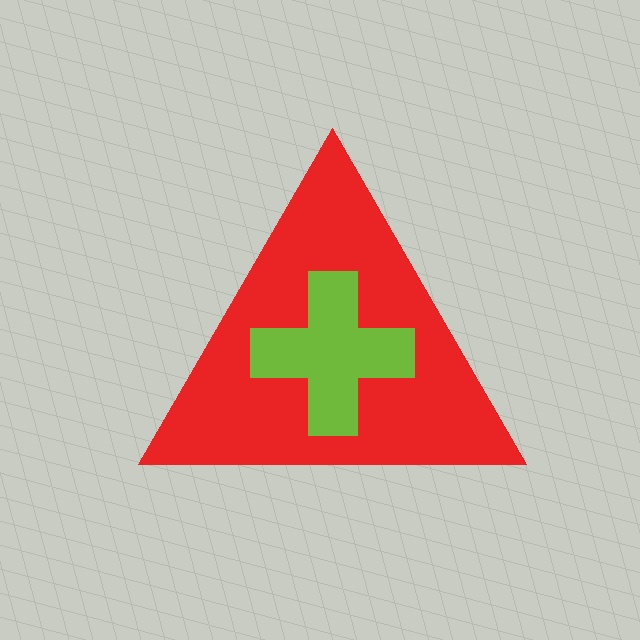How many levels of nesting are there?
2.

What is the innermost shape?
The lime cross.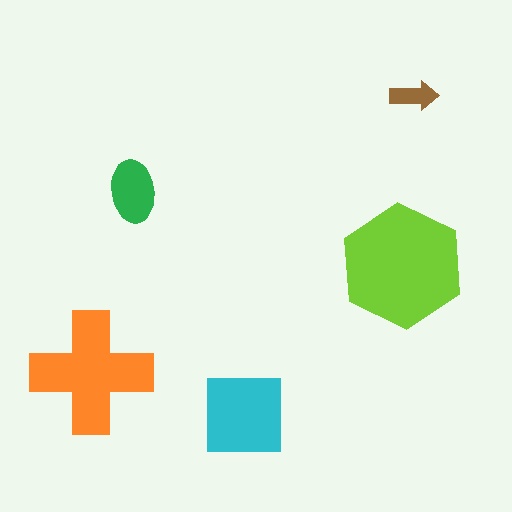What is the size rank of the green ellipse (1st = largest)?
4th.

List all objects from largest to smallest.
The lime hexagon, the orange cross, the cyan square, the green ellipse, the brown arrow.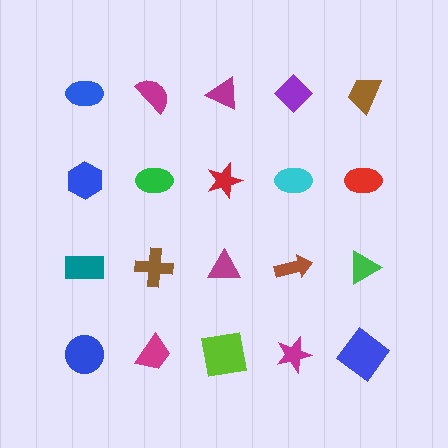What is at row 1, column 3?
A magenta triangle.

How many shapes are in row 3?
5 shapes.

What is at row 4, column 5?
A blue diamond.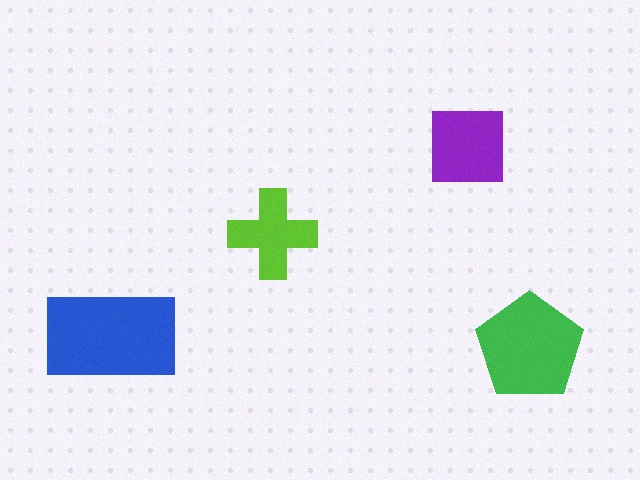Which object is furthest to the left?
The blue rectangle is leftmost.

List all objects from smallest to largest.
The lime cross, the purple square, the green pentagon, the blue rectangle.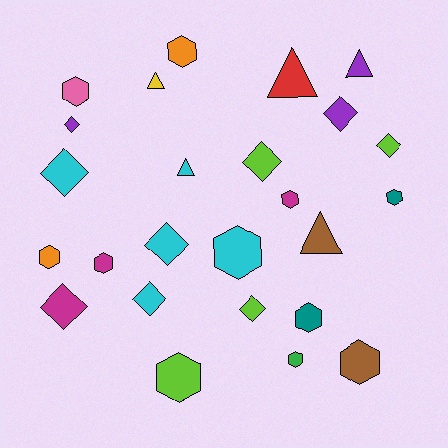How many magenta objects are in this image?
There are 3 magenta objects.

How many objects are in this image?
There are 25 objects.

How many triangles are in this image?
There are 5 triangles.